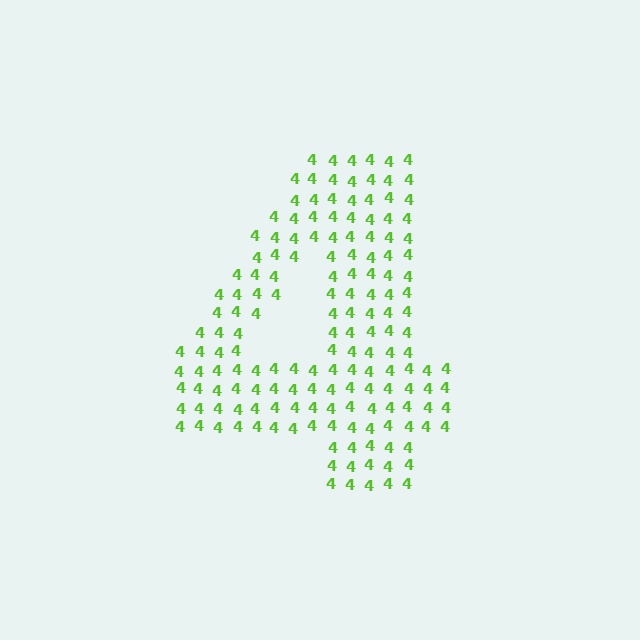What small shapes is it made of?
It is made of small digit 4's.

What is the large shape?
The large shape is the digit 4.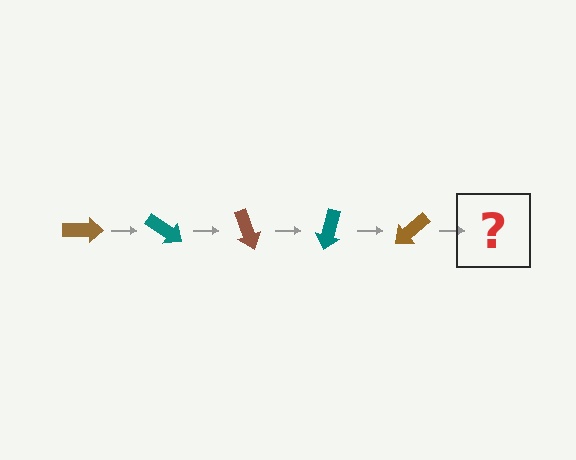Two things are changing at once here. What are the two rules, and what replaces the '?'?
The two rules are that it rotates 35 degrees each step and the color cycles through brown and teal. The '?' should be a teal arrow, rotated 175 degrees from the start.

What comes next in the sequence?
The next element should be a teal arrow, rotated 175 degrees from the start.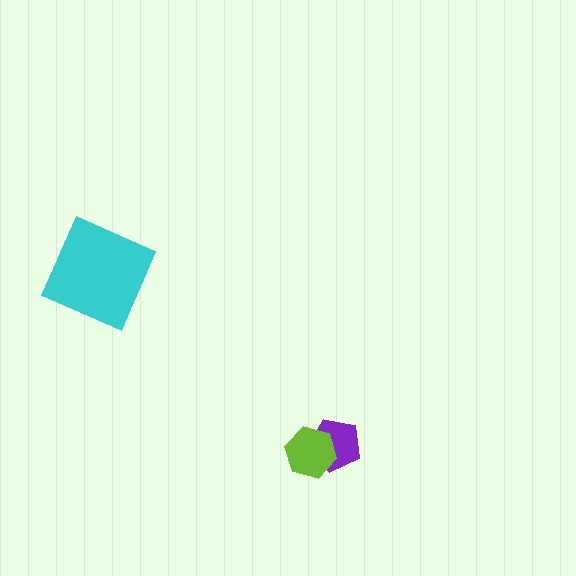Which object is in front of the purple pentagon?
The lime hexagon is in front of the purple pentagon.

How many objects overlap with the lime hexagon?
1 object overlaps with the lime hexagon.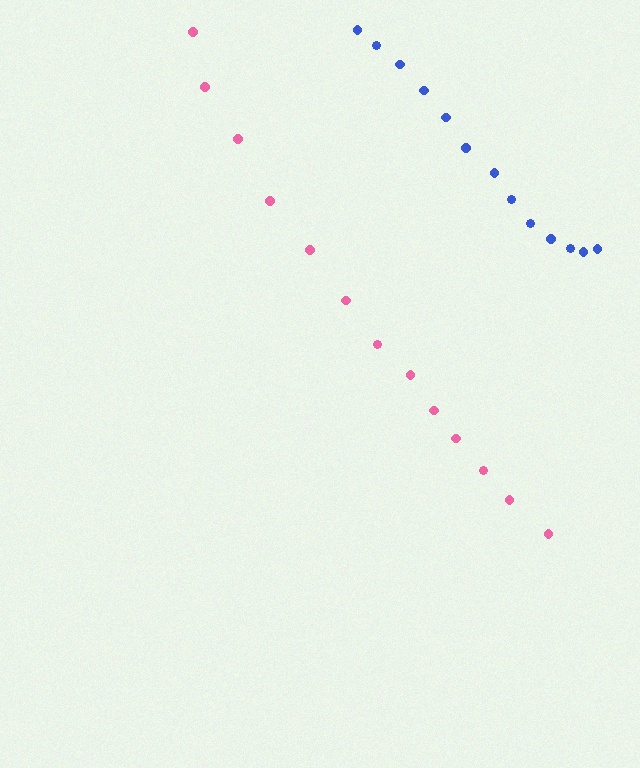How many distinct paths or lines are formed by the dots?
There are 2 distinct paths.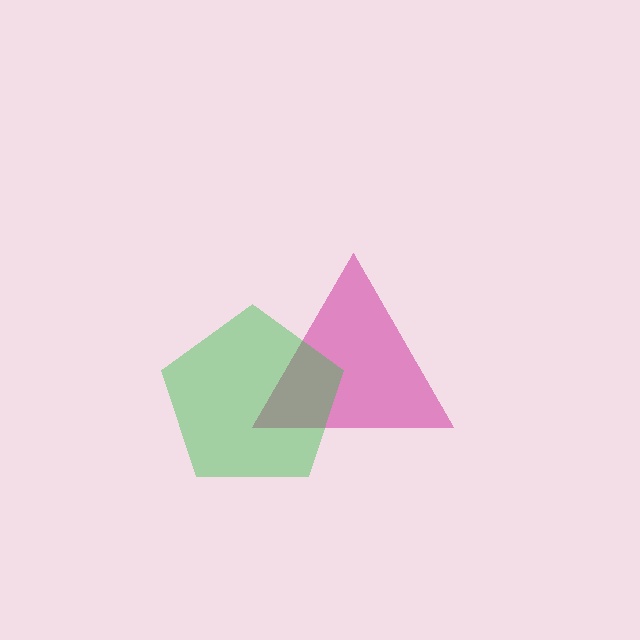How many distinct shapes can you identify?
There are 2 distinct shapes: a magenta triangle, a green pentagon.